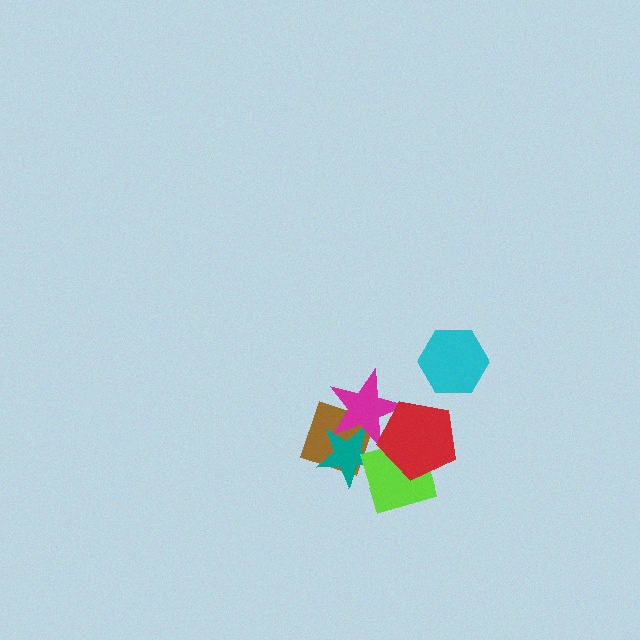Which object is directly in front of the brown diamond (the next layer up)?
The teal star is directly in front of the brown diamond.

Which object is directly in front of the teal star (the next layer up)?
The magenta star is directly in front of the teal star.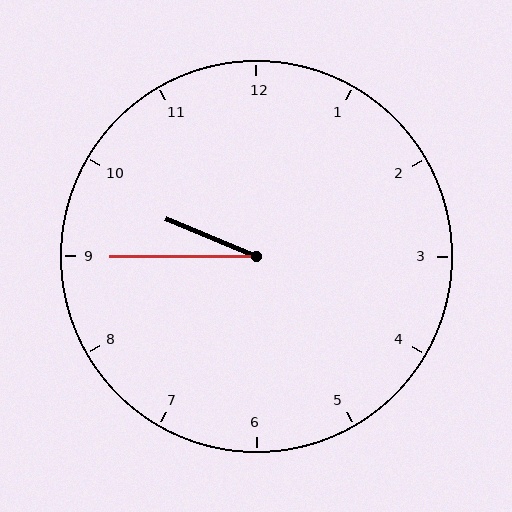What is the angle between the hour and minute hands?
Approximately 22 degrees.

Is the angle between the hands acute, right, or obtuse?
It is acute.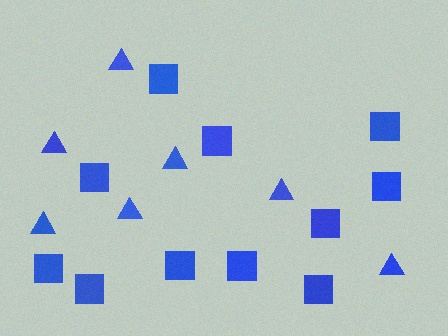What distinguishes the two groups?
There are 2 groups: one group of triangles (7) and one group of squares (11).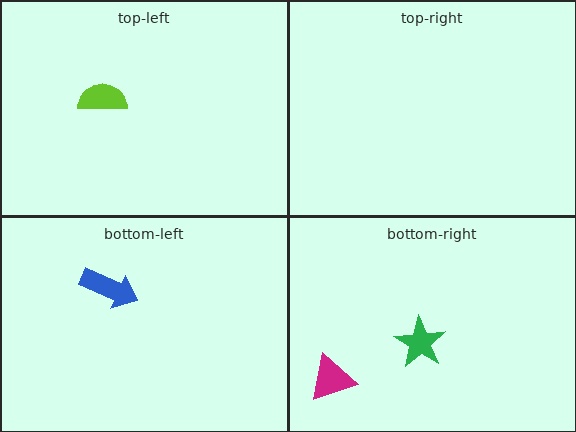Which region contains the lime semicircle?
The top-left region.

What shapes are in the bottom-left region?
The blue arrow.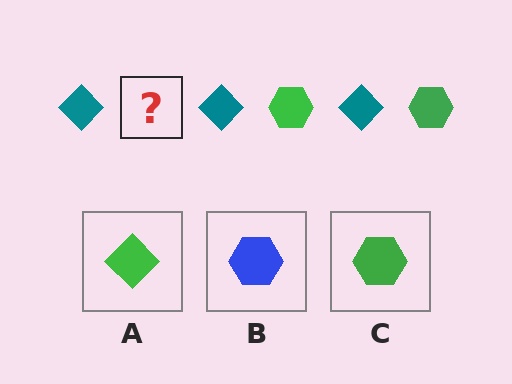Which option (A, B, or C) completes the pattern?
C.